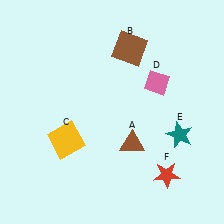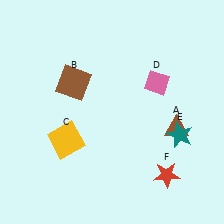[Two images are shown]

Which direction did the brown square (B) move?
The brown square (B) moved left.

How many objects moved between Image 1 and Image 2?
2 objects moved between the two images.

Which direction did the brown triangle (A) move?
The brown triangle (A) moved right.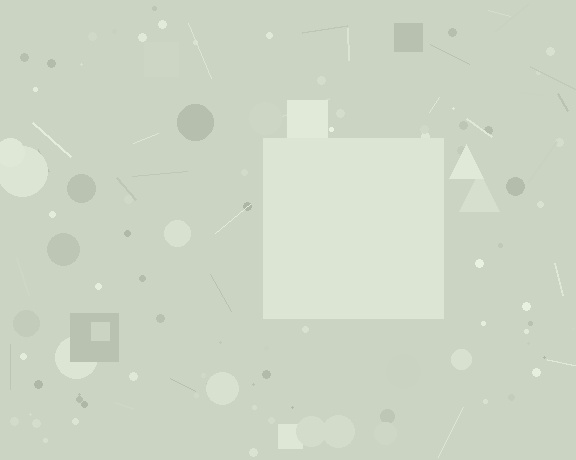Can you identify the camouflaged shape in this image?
The camouflaged shape is a square.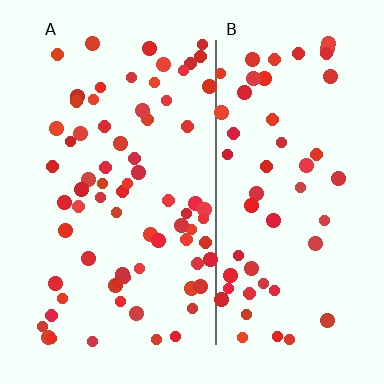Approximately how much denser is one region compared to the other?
Approximately 1.3× — region A over region B.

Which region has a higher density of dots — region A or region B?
A (the left).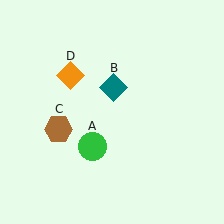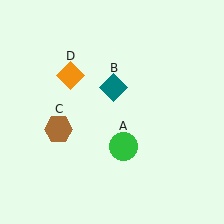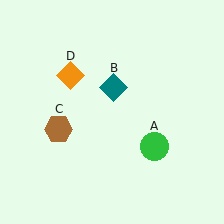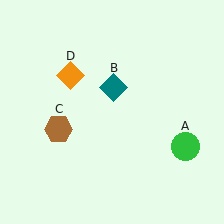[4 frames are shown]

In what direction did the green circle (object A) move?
The green circle (object A) moved right.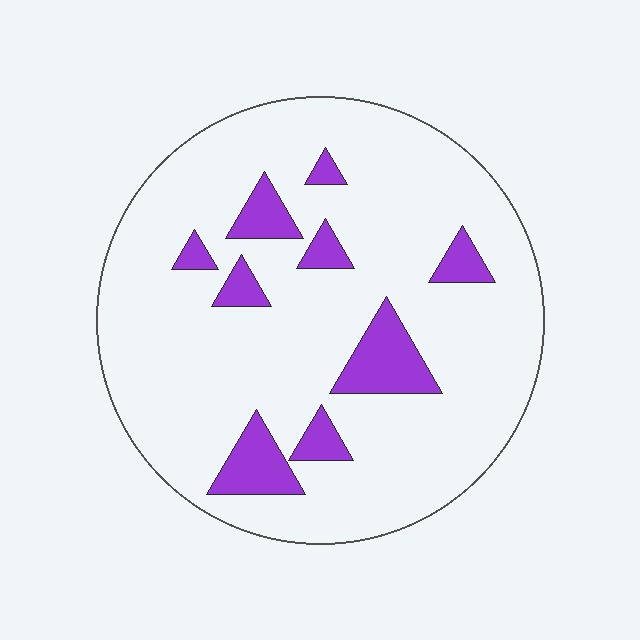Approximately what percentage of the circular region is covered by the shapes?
Approximately 15%.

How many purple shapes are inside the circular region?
9.